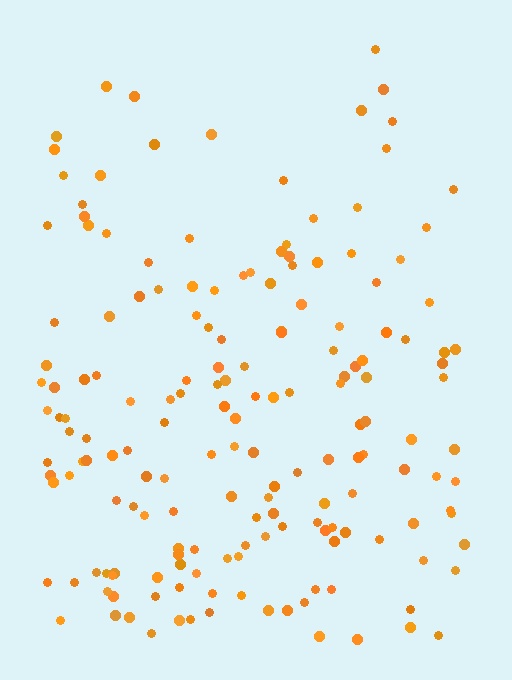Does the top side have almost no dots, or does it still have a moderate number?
Still a moderate number, just noticeably fewer than the bottom.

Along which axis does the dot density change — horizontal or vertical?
Vertical.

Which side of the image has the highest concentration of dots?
The bottom.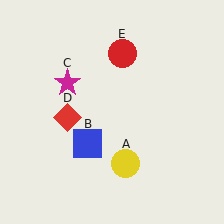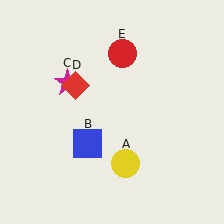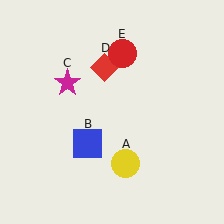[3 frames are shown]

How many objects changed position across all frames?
1 object changed position: red diamond (object D).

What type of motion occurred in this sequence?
The red diamond (object D) rotated clockwise around the center of the scene.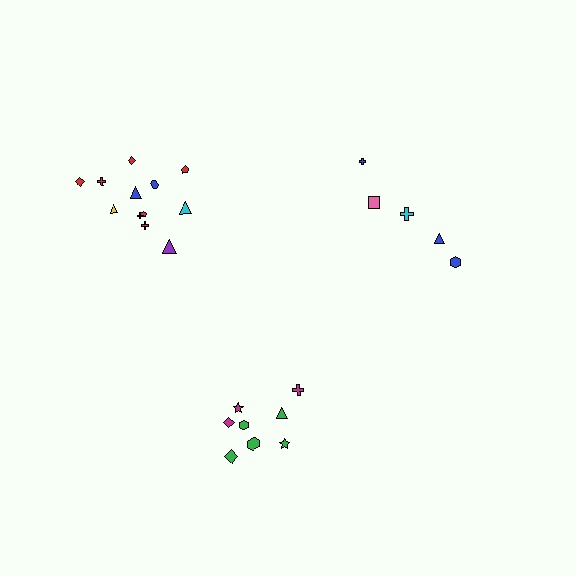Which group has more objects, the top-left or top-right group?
The top-left group.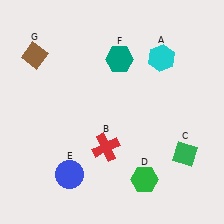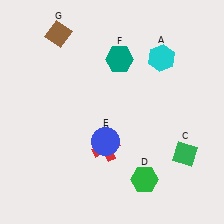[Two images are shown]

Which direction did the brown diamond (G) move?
The brown diamond (G) moved right.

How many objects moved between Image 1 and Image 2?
2 objects moved between the two images.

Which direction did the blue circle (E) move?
The blue circle (E) moved right.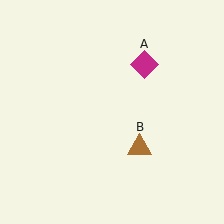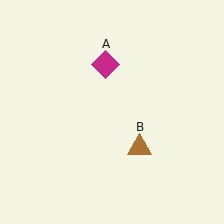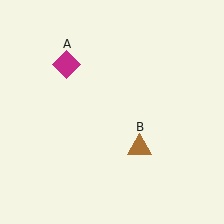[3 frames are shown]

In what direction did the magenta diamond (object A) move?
The magenta diamond (object A) moved left.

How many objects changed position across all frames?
1 object changed position: magenta diamond (object A).